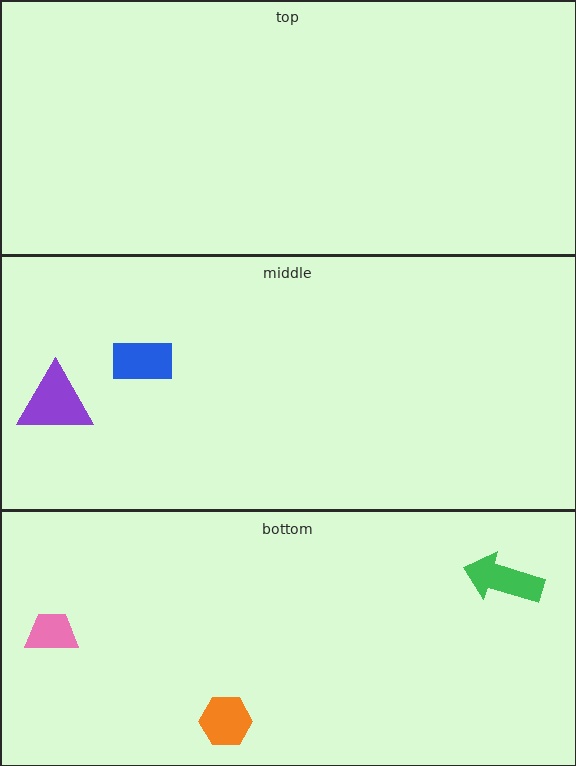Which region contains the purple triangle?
The middle region.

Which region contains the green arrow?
The bottom region.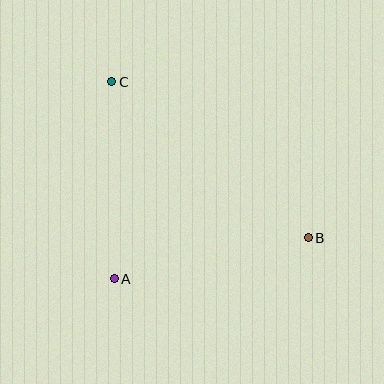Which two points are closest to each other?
Points A and C are closest to each other.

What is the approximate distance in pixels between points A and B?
The distance between A and B is approximately 199 pixels.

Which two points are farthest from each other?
Points B and C are farthest from each other.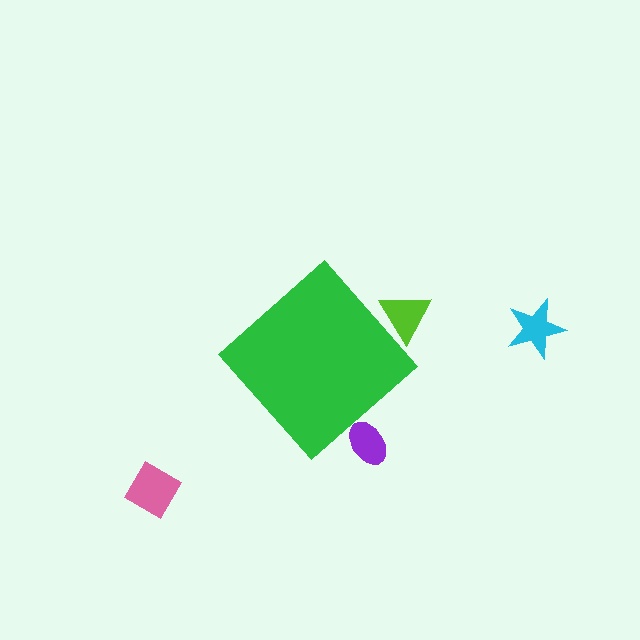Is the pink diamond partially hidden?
No, the pink diamond is fully visible.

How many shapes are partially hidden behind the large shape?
2 shapes are partially hidden.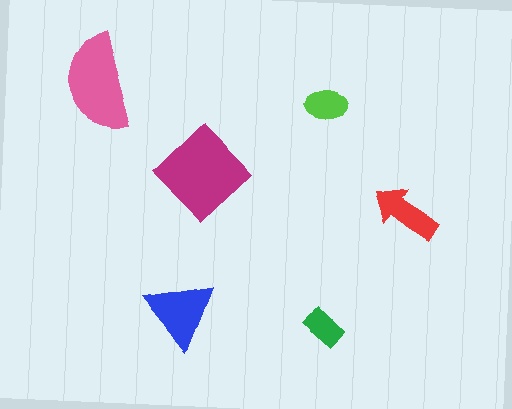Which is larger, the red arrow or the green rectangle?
The red arrow.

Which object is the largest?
The magenta diamond.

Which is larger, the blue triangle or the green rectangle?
The blue triangle.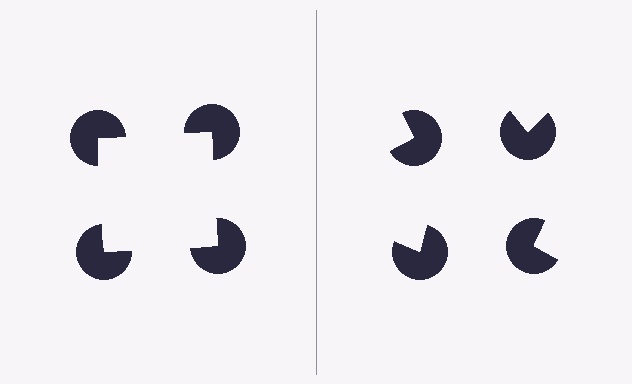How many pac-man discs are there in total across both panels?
8 — 4 on each side.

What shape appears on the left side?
An illusory square.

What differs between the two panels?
The pac-man discs are positioned identically on both sides; only the wedge orientations differ. On the left they align to a square; on the right they are misaligned.